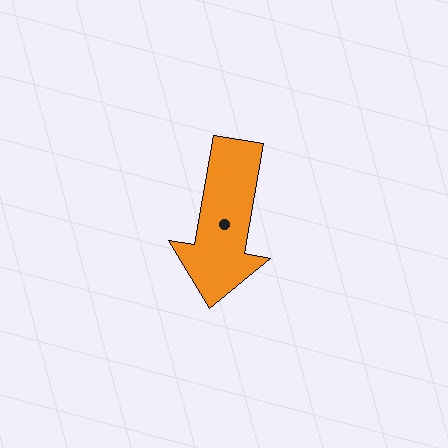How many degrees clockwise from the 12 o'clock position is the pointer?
Approximately 190 degrees.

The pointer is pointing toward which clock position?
Roughly 6 o'clock.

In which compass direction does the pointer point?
South.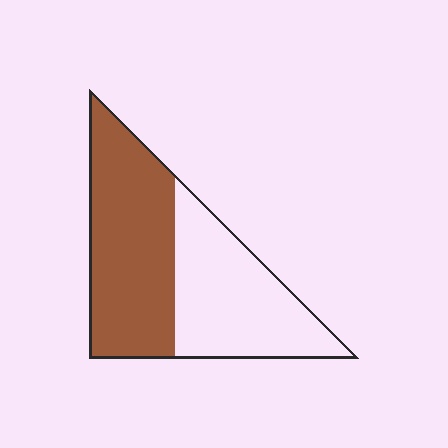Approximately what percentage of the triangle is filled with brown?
Approximately 55%.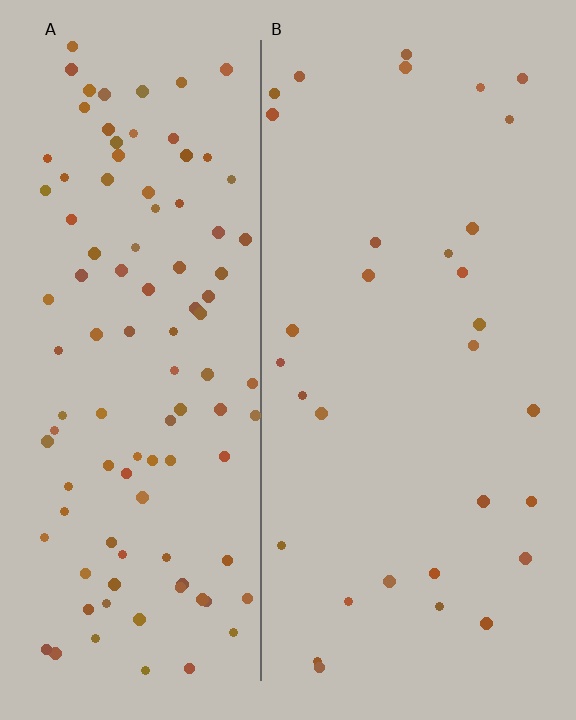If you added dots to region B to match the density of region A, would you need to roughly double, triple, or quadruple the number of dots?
Approximately triple.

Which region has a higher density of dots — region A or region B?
A (the left).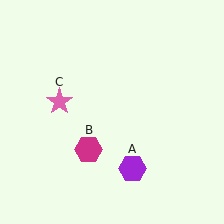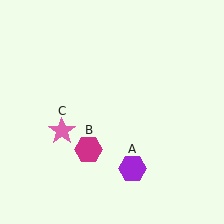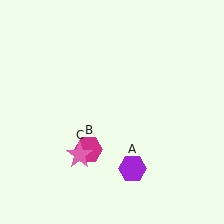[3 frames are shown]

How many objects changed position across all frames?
1 object changed position: pink star (object C).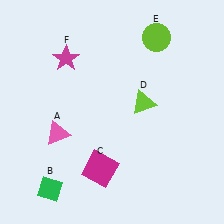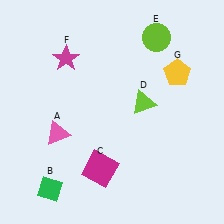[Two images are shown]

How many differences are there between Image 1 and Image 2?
There is 1 difference between the two images.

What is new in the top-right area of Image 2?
A yellow pentagon (G) was added in the top-right area of Image 2.